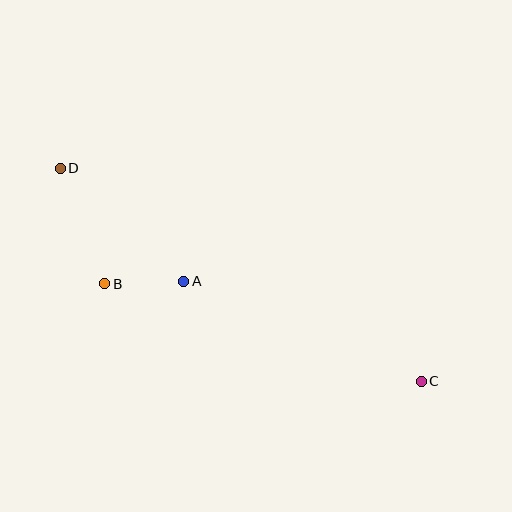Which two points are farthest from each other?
Points C and D are farthest from each other.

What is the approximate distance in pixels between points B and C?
The distance between B and C is approximately 331 pixels.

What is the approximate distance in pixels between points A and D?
The distance between A and D is approximately 168 pixels.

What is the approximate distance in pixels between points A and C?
The distance between A and C is approximately 258 pixels.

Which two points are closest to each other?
Points A and B are closest to each other.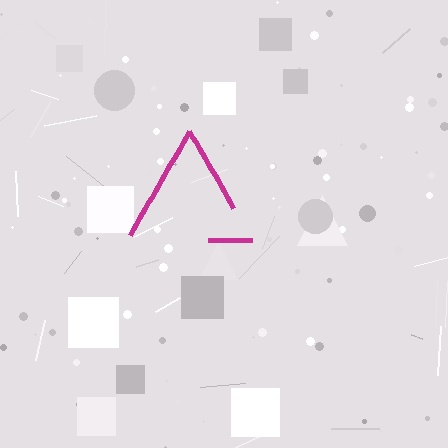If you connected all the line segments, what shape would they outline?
They would outline a triangle.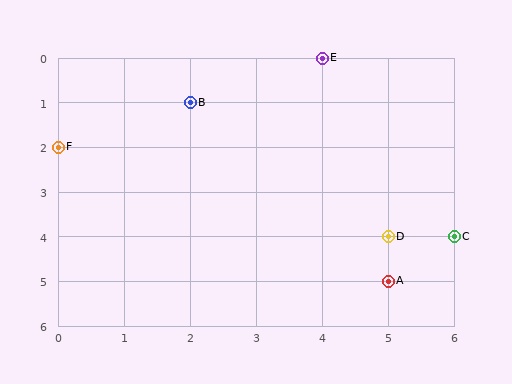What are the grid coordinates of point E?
Point E is at grid coordinates (4, 0).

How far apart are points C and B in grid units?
Points C and B are 4 columns and 3 rows apart (about 5.0 grid units diagonally).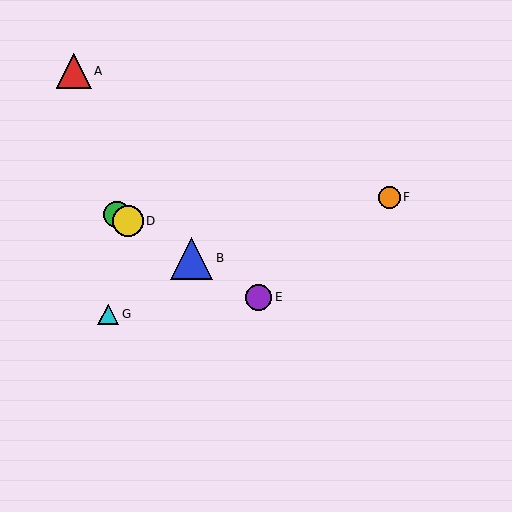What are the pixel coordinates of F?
Object F is at (389, 197).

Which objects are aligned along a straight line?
Objects B, C, D, E are aligned along a straight line.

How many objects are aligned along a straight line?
4 objects (B, C, D, E) are aligned along a straight line.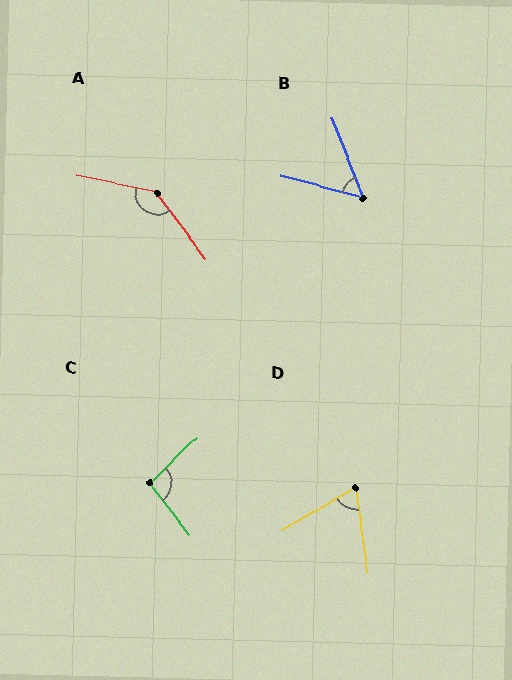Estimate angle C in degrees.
Approximately 97 degrees.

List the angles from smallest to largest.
B (54°), D (68°), C (97°), A (138°).